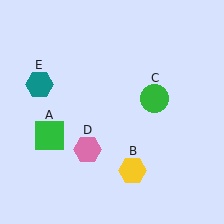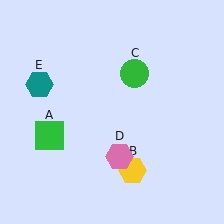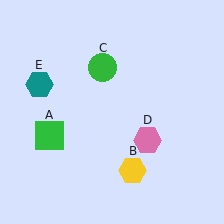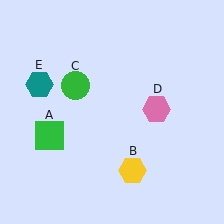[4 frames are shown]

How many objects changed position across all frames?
2 objects changed position: green circle (object C), pink hexagon (object D).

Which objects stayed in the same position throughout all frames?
Green square (object A) and yellow hexagon (object B) and teal hexagon (object E) remained stationary.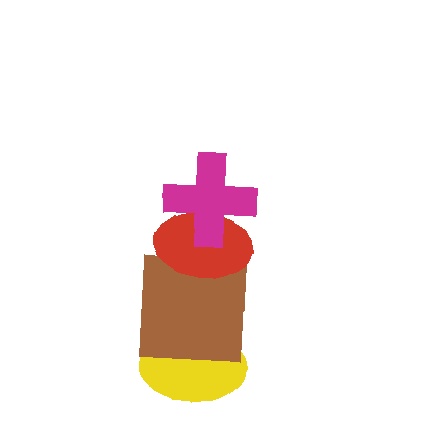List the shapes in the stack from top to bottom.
From top to bottom: the magenta cross, the red ellipse, the brown square, the yellow ellipse.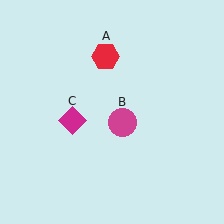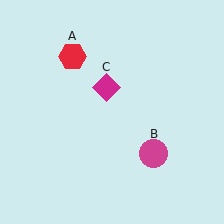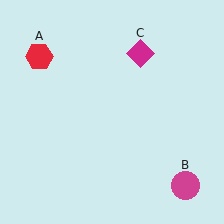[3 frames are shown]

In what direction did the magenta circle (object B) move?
The magenta circle (object B) moved down and to the right.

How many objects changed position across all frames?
3 objects changed position: red hexagon (object A), magenta circle (object B), magenta diamond (object C).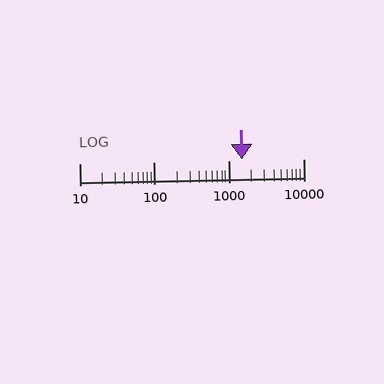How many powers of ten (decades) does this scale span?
The scale spans 3 decades, from 10 to 10000.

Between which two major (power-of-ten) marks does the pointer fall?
The pointer is between 1000 and 10000.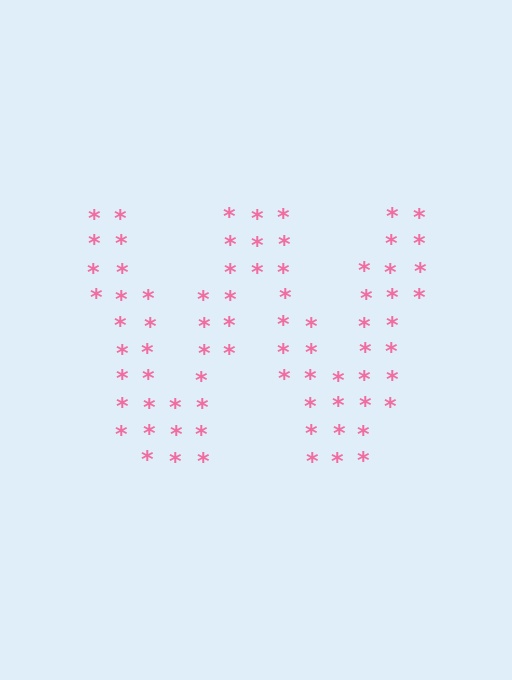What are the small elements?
The small elements are asterisks.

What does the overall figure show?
The overall figure shows the letter W.